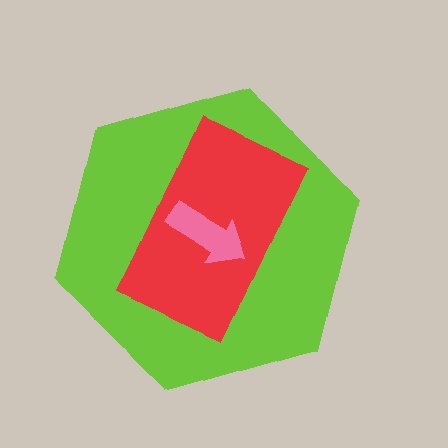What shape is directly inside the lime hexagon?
The red rectangle.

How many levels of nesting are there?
3.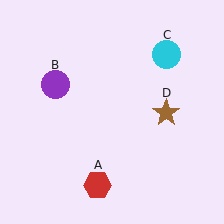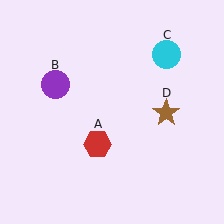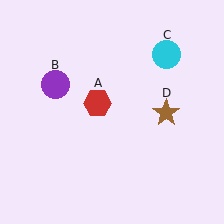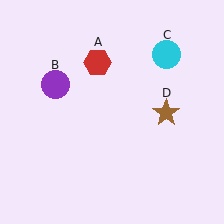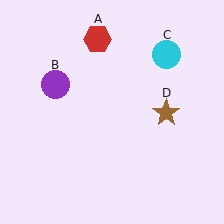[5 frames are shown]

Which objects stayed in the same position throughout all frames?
Purple circle (object B) and cyan circle (object C) and brown star (object D) remained stationary.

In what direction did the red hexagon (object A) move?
The red hexagon (object A) moved up.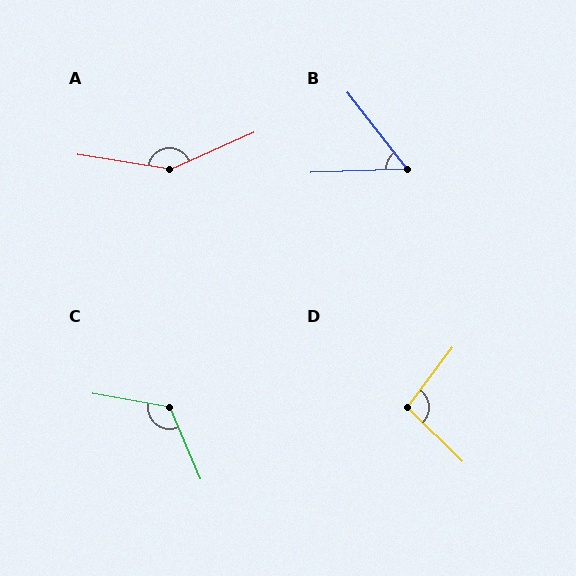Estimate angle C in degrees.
Approximately 123 degrees.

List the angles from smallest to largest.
B (54°), D (97°), C (123°), A (147°).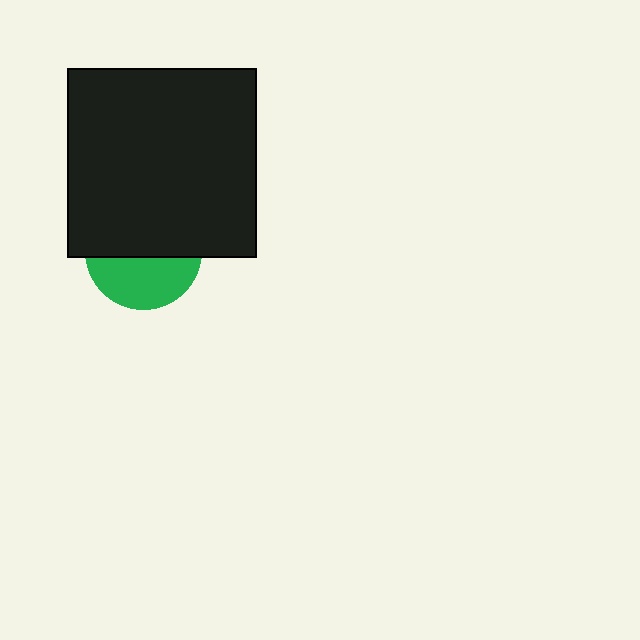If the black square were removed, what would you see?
You would see the complete green circle.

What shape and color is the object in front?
The object in front is a black square.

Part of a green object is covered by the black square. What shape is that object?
It is a circle.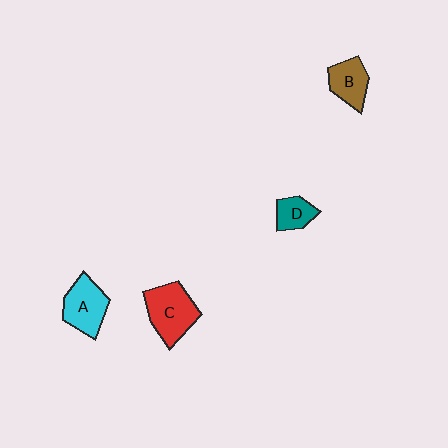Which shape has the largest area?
Shape C (red).